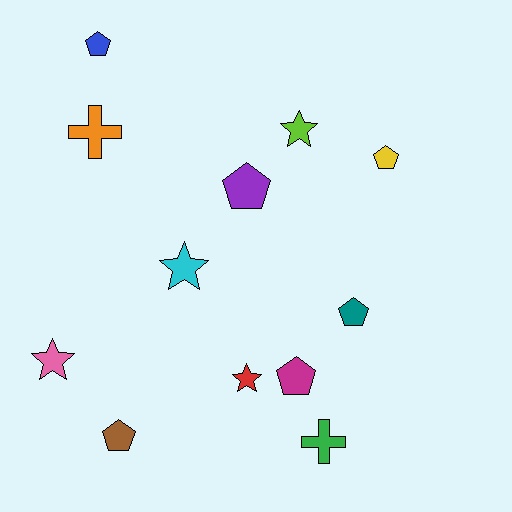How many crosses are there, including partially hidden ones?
There are 2 crosses.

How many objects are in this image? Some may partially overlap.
There are 12 objects.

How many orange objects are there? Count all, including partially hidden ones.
There is 1 orange object.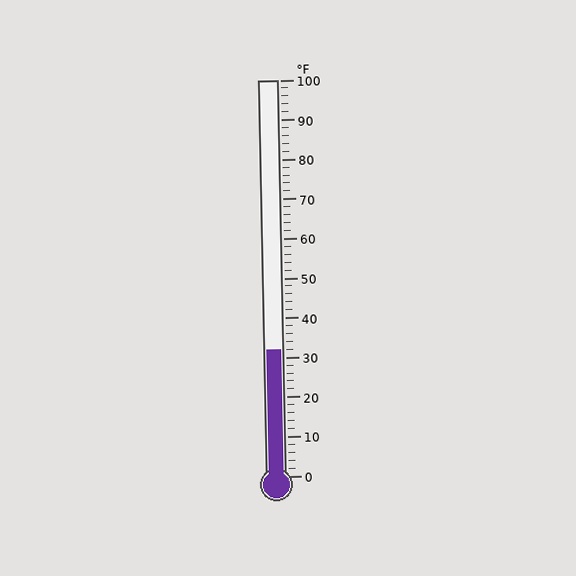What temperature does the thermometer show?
The thermometer shows approximately 32°F.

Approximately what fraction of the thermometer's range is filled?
The thermometer is filled to approximately 30% of its range.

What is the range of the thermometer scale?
The thermometer scale ranges from 0°F to 100°F.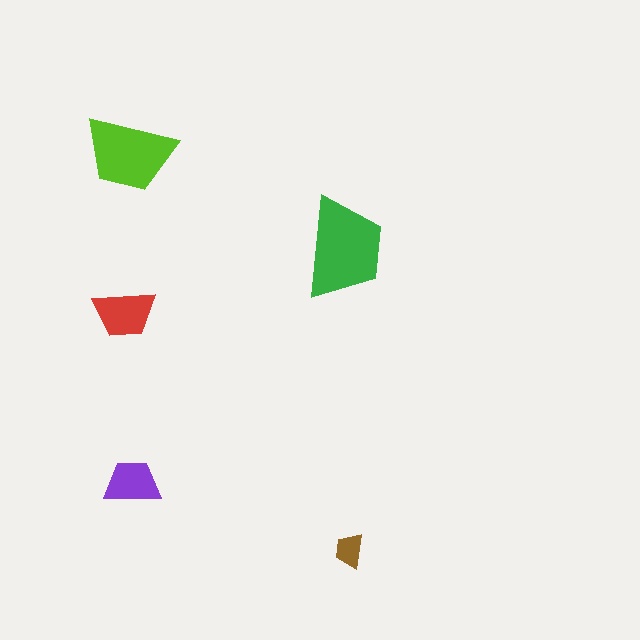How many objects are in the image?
There are 5 objects in the image.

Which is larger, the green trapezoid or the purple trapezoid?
The green one.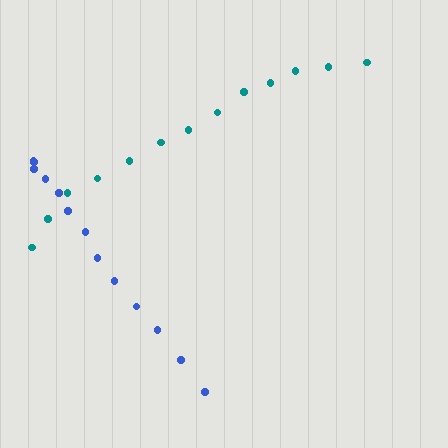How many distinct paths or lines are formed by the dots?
There are 2 distinct paths.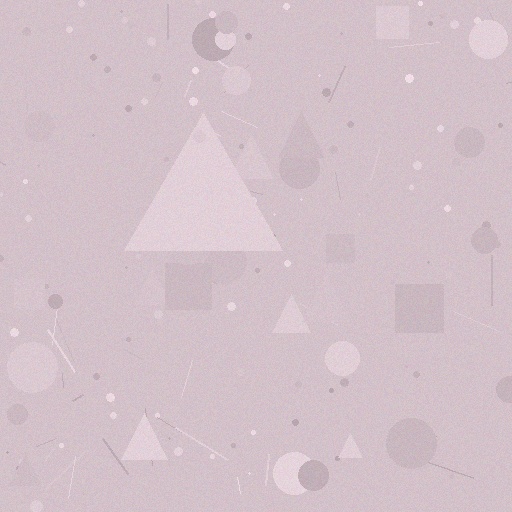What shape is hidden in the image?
A triangle is hidden in the image.